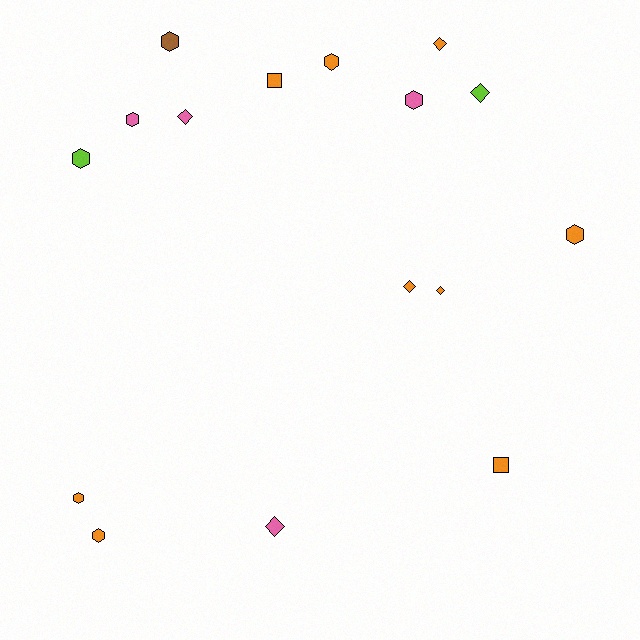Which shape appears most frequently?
Hexagon, with 8 objects.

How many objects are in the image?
There are 16 objects.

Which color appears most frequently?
Orange, with 9 objects.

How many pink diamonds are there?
There are 2 pink diamonds.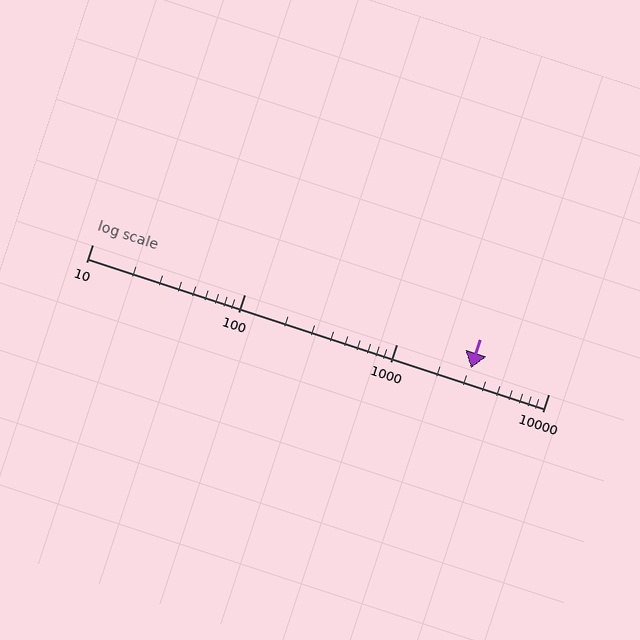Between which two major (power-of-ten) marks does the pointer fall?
The pointer is between 1000 and 10000.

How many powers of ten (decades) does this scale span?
The scale spans 3 decades, from 10 to 10000.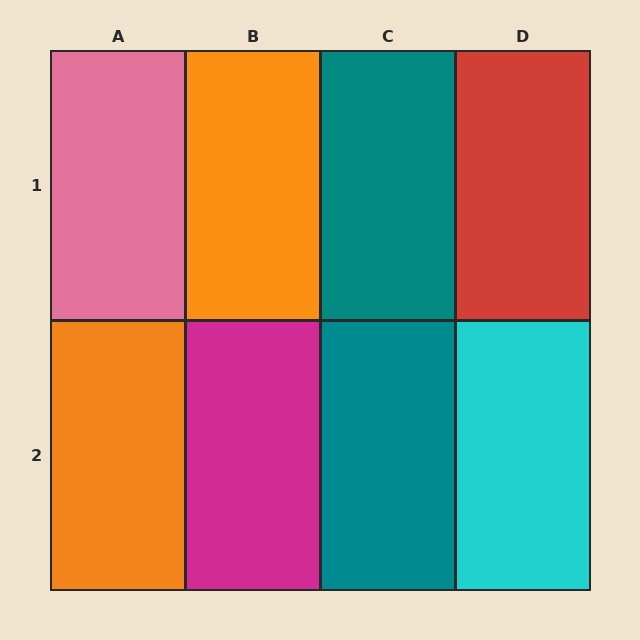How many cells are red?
1 cell is red.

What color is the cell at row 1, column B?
Orange.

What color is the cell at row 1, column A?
Pink.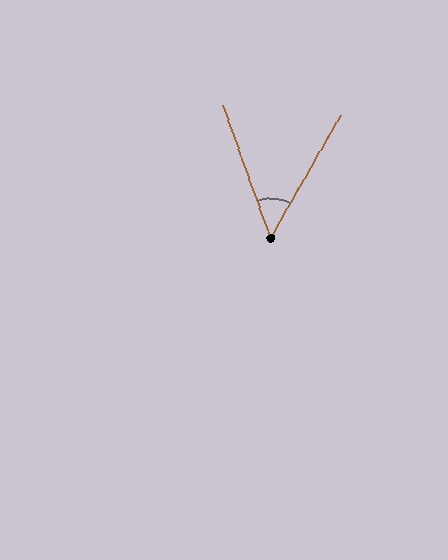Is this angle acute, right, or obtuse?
It is acute.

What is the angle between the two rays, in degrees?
Approximately 50 degrees.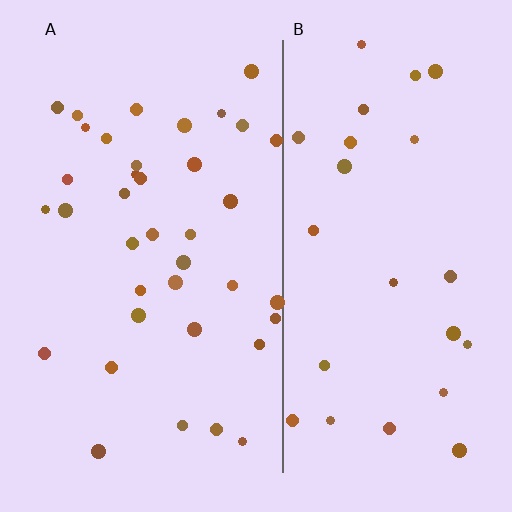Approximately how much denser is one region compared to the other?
Approximately 1.5× — region A over region B.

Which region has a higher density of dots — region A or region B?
A (the left).